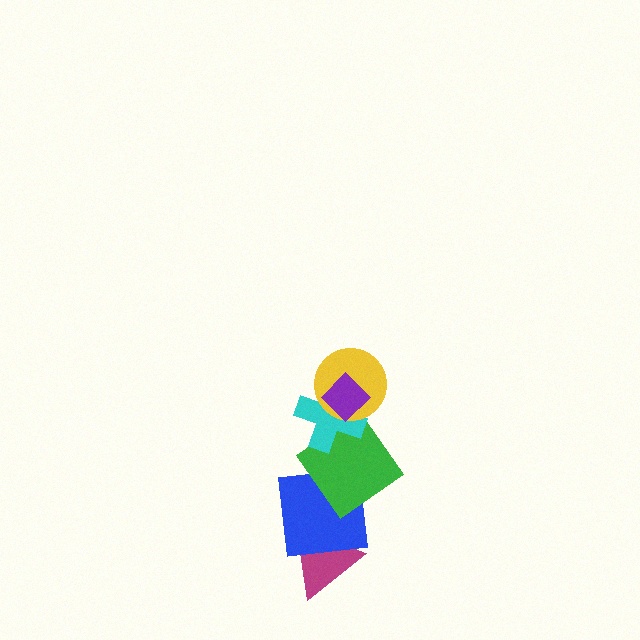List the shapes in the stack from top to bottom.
From top to bottom: the purple diamond, the yellow circle, the cyan cross, the green diamond, the blue square, the magenta triangle.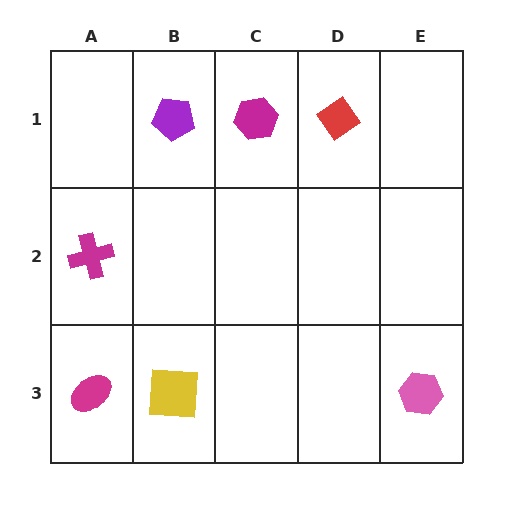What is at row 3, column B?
A yellow square.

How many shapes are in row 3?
3 shapes.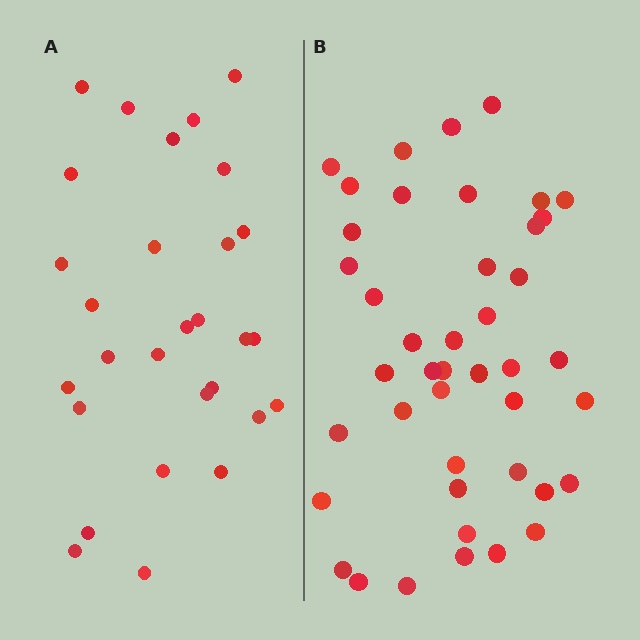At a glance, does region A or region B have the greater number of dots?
Region B (the right region) has more dots.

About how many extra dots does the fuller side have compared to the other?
Region B has approximately 15 more dots than region A.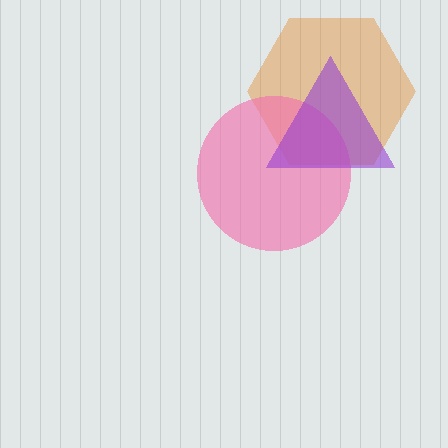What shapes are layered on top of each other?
The layered shapes are: an orange hexagon, a pink circle, a purple triangle.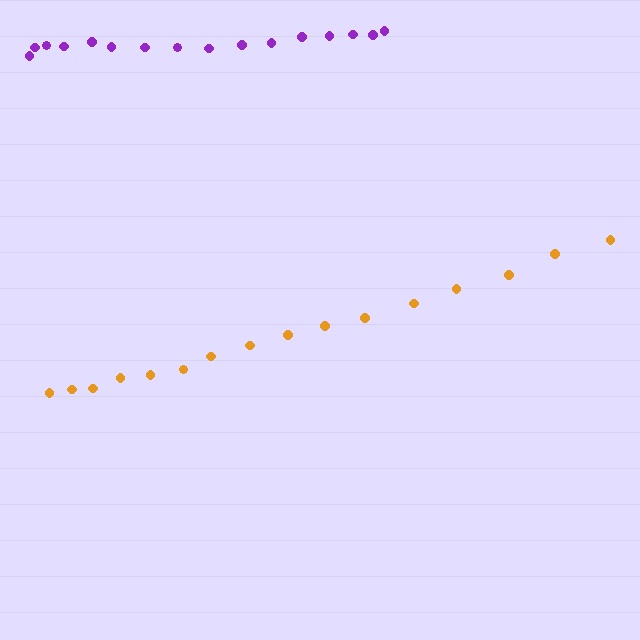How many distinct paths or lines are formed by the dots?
There are 2 distinct paths.